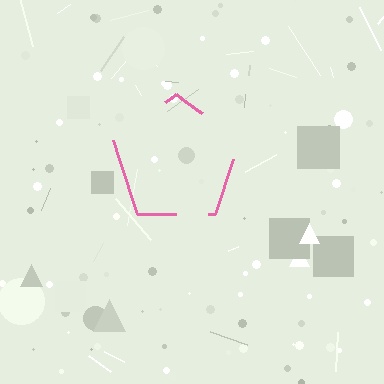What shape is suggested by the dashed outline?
The dashed outline suggests a pentagon.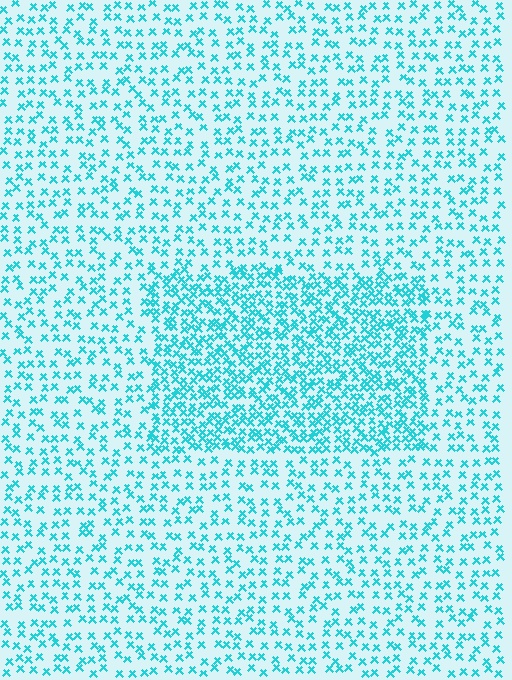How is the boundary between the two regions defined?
The boundary is defined by a change in element density (approximately 2.1x ratio). All elements are the same color, size, and shape.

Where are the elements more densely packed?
The elements are more densely packed inside the rectangle boundary.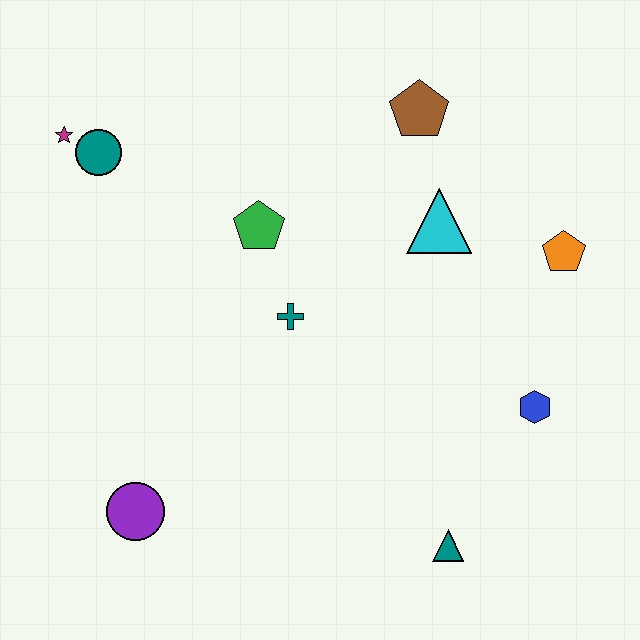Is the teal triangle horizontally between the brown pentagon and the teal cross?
No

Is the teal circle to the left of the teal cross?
Yes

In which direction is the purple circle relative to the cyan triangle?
The purple circle is to the left of the cyan triangle.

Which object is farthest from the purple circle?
The orange pentagon is farthest from the purple circle.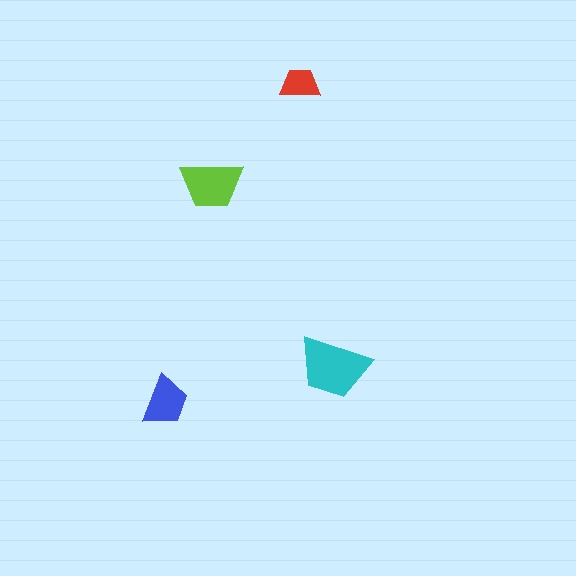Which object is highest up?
The red trapezoid is topmost.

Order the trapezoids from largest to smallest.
the cyan one, the lime one, the blue one, the red one.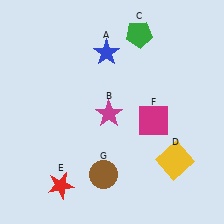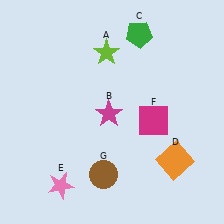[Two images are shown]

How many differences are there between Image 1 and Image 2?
There are 3 differences between the two images.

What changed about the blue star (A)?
In Image 1, A is blue. In Image 2, it changed to lime.